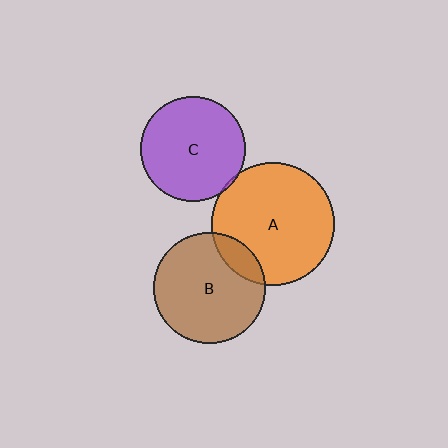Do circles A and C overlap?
Yes.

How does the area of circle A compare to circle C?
Approximately 1.4 times.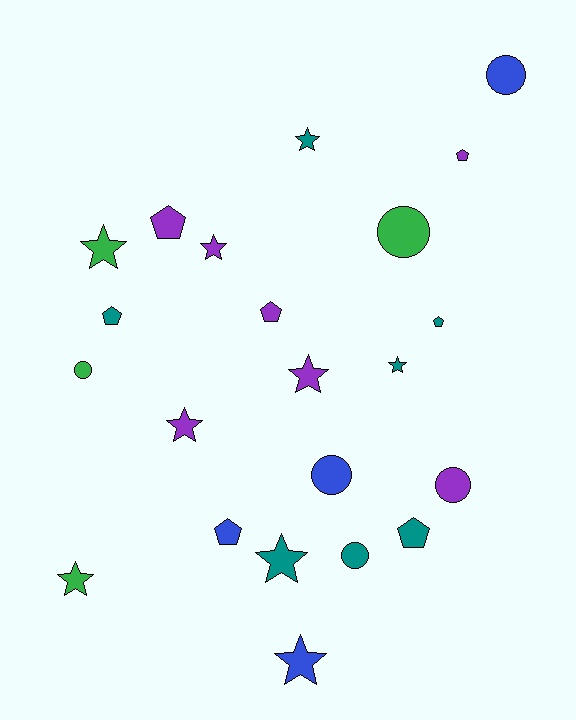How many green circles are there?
There are 2 green circles.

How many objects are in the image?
There are 22 objects.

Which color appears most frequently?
Purple, with 7 objects.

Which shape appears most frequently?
Star, with 9 objects.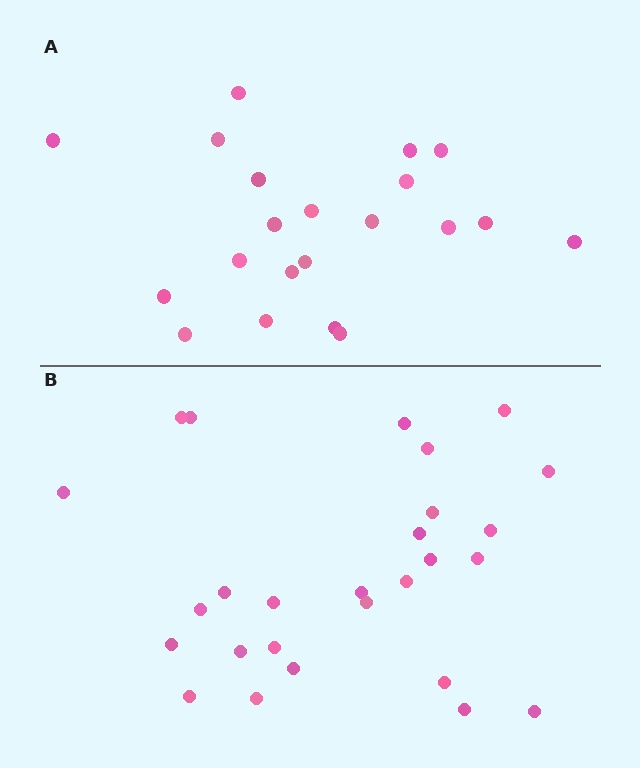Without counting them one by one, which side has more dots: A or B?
Region B (the bottom region) has more dots.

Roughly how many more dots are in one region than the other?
Region B has about 6 more dots than region A.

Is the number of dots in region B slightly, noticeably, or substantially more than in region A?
Region B has noticeably more, but not dramatically so. The ratio is roughly 1.3 to 1.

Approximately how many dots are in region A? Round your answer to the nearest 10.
About 20 dots. (The exact count is 21, which rounds to 20.)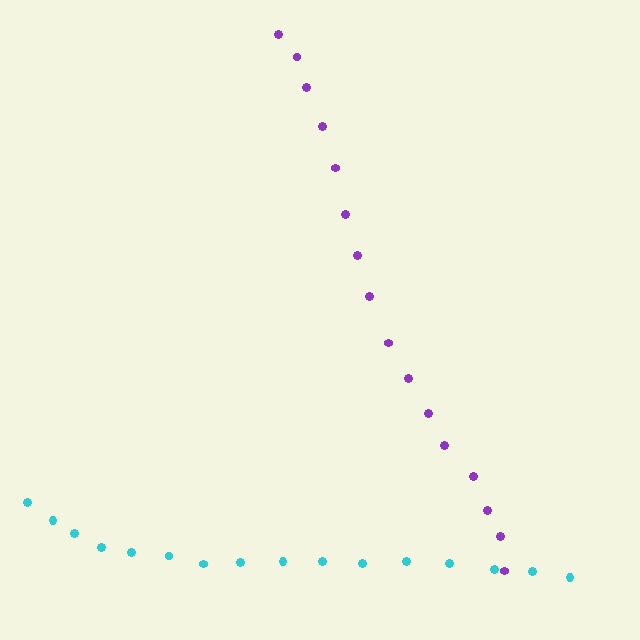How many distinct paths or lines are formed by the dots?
There are 2 distinct paths.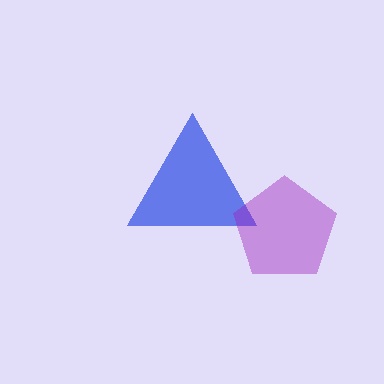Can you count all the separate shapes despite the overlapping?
Yes, there are 2 separate shapes.